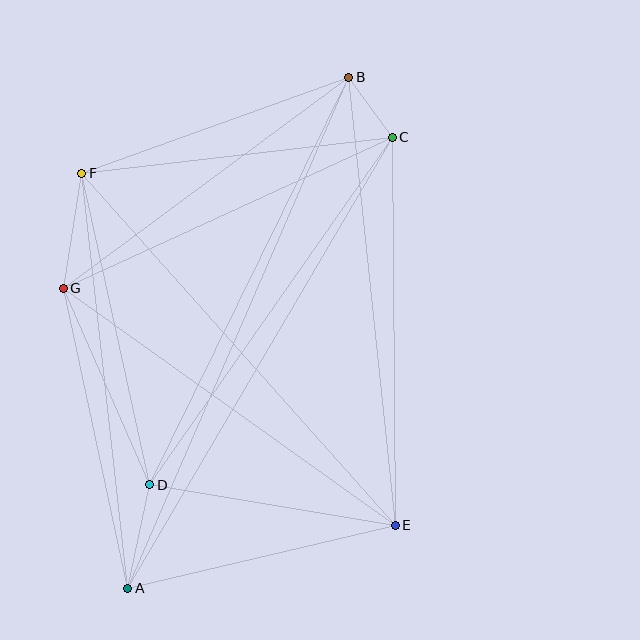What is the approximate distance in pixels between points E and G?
The distance between E and G is approximately 408 pixels.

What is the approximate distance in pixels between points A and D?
The distance between A and D is approximately 106 pixels.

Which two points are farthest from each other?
Points A and B are farthest from each other.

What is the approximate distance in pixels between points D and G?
The distance between D and G is approximately 215 pixels.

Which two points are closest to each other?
Points B and C are closest to each other.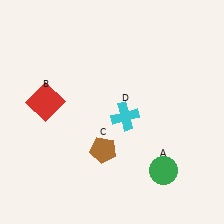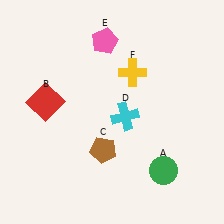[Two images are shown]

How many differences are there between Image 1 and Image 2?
There are 2 differences between the two images.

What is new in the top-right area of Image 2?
A yellow cross (F) was added in the top-right area of Image 2.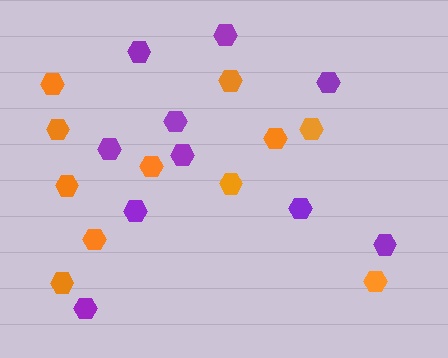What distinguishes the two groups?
There are 2 groups: one group of orange hexagons (11) and one group of purple hexagons (10).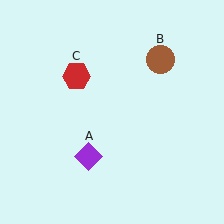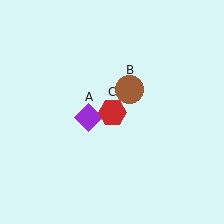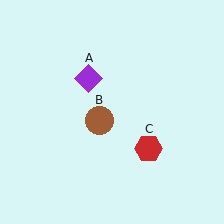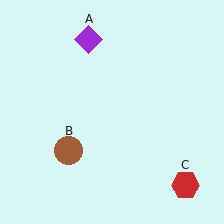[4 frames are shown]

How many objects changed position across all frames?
3 objects changed position: purple diamond (object A), brown circle (object B), red hexagon (object C).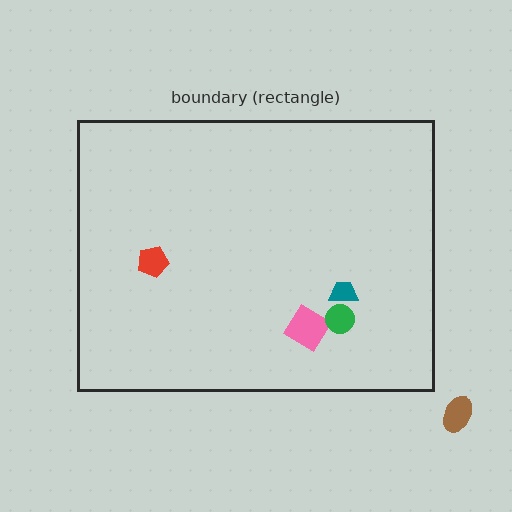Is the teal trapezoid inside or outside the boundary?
Inside.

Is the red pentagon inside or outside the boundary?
Inside.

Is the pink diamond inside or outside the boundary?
Inside.